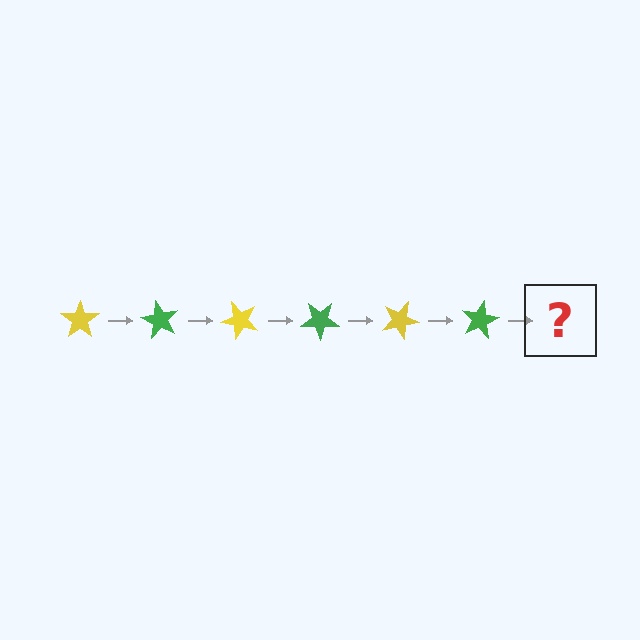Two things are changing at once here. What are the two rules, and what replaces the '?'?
The two rules are that it rotates 60 degrees each step and the color cycles through yellow and green. The '?' should be a yellow star, rotated 360 degrees from the start.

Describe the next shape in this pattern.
It should be a yellow star, rotated 360 degrees from the start.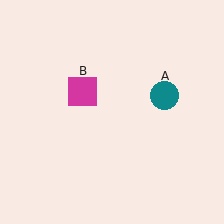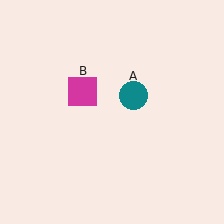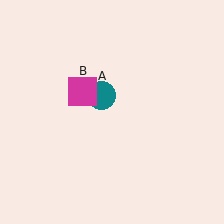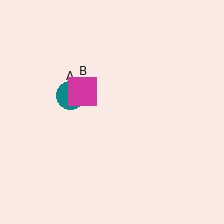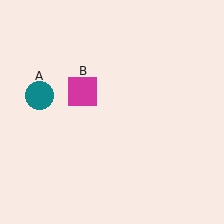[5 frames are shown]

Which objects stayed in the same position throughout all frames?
Magenta square (object B) remained stationary.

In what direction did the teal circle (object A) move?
The teal circle (object A) moved left.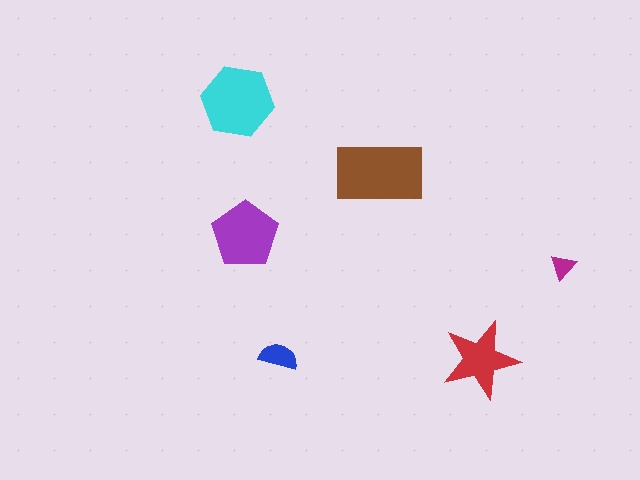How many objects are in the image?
There are 6 objects in the image.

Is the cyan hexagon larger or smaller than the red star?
Larger.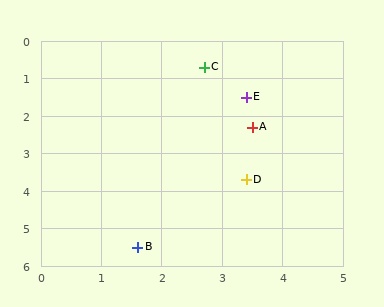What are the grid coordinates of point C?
Point C is at approximately (2.7, 0.7).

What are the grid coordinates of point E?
Point E is at approximately (3.4, 1.5).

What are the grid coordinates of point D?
Point D is at approximately (3.4, 3.7).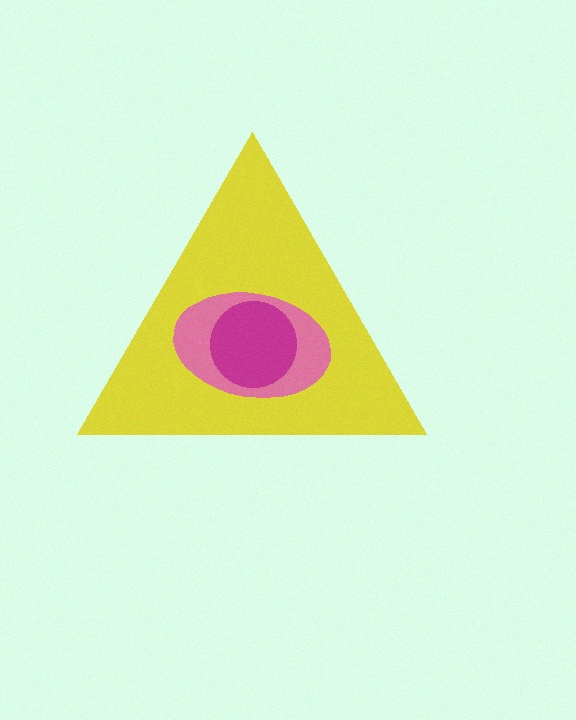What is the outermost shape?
The yellow triangle.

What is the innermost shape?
The magenta circle.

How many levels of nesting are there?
3.